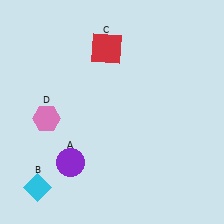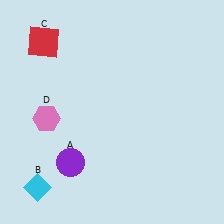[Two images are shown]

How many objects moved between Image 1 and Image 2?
1 object moved between the two images.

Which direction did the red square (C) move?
The red square (C) moved left.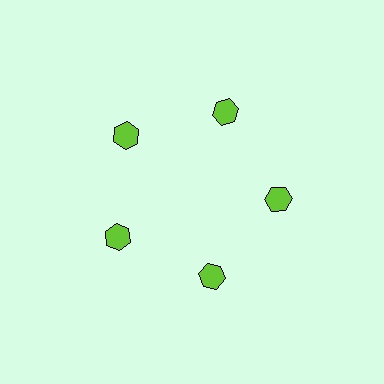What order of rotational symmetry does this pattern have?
This pattern has 5-fold rotational symmetry.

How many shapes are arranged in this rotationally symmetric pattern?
There are 5 shapes, arranged in 5 groups of 1.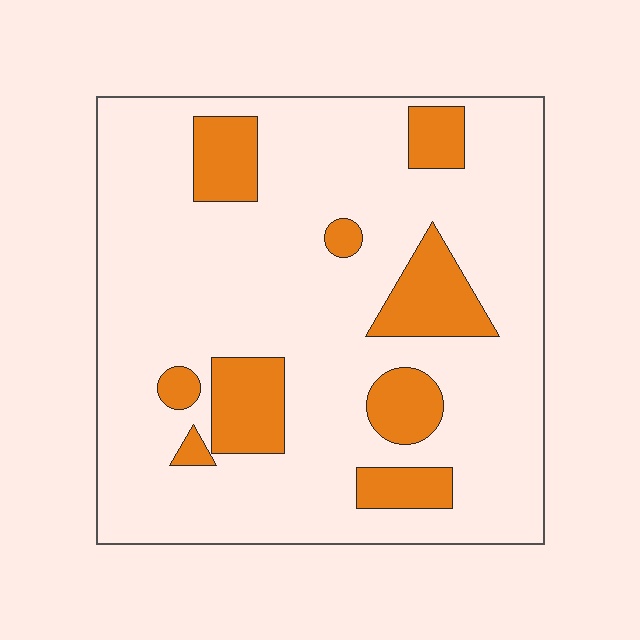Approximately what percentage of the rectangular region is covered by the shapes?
Approximately 20%.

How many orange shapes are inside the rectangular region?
9.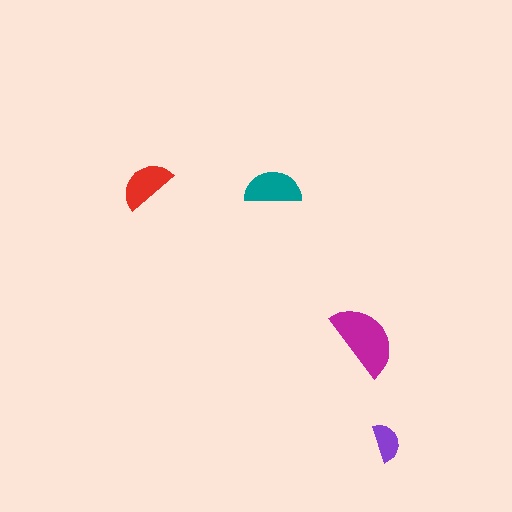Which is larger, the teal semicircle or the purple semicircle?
The teal one.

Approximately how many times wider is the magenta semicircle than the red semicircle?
About 1.5 times wider.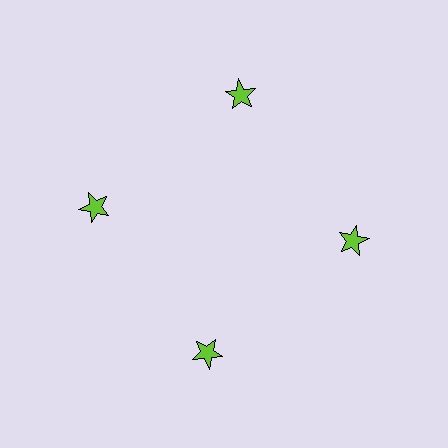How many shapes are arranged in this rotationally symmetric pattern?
There are 4 shapes, arranged in 4 groups of 1.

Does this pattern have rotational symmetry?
Yes, this pattern has 4-fold rotational symmetry. It looks the same after rotating 90 degrees around the center.